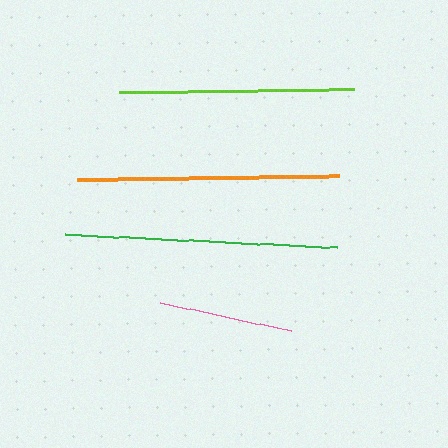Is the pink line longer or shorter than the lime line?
The lime line is longer than the pink line.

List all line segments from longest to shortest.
From longest to shortest: green, orange, lime, pink.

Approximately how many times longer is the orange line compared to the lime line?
The orange line is approximately 1.1 times the length of the lime line.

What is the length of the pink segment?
The pink segment is approximately 133 pixels long.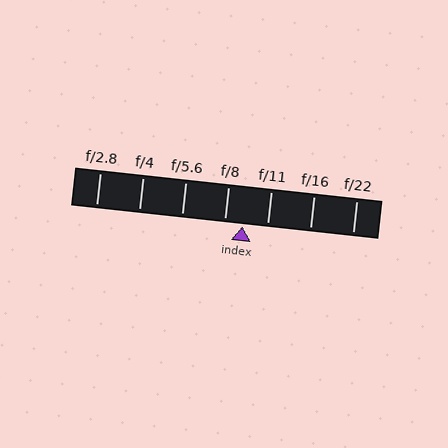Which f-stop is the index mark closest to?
The index mark is closest to f/8.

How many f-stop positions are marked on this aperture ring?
There are 7 f-stop positions marked.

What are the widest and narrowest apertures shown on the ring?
The widest aperture shown is f/2.8 and the narrowest is f/22.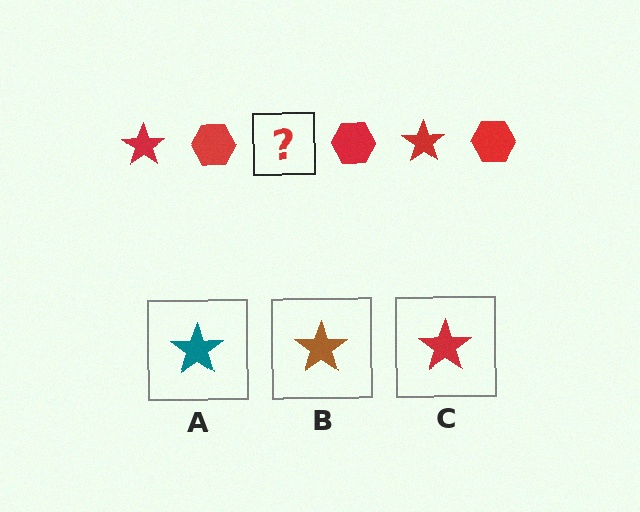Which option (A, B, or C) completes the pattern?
C.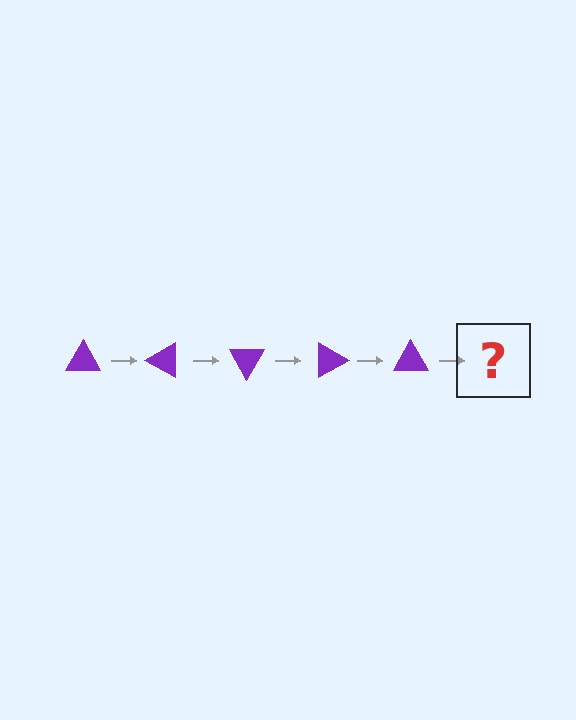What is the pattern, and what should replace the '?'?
The pattern is that the triangle rotates 30 degrees each step. The '?' should be a purple triangle rotated 150 degrees.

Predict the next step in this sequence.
The next step is a purple triangle rotated 150 degrees.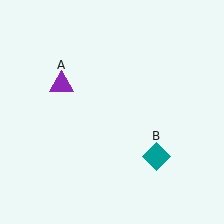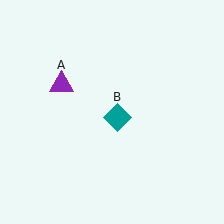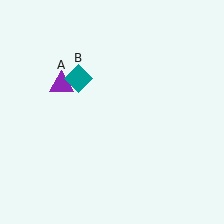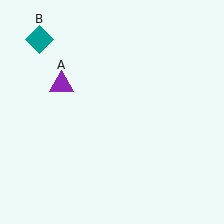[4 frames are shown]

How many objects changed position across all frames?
1 object changed position: teal diamond (object B).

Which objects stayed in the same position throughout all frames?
Purple triangle (object A) remained stationary.